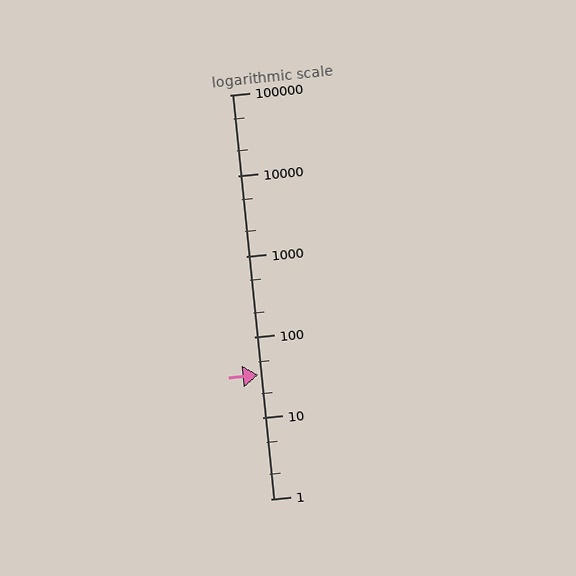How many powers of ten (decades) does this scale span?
The scale spans 5 decades, from 1 to 100000.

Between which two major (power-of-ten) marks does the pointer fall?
The pointer is between 10 and 100.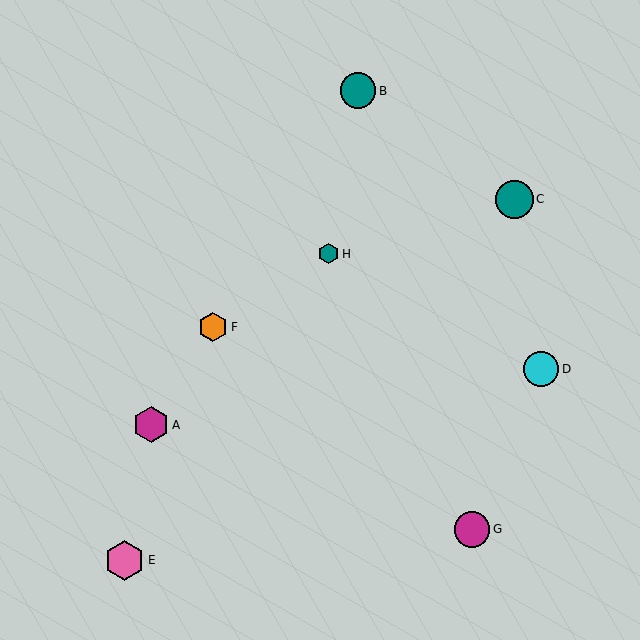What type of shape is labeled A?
Shape A is a magenta hexagon.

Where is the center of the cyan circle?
The center of the cyan circle is at (541, 369).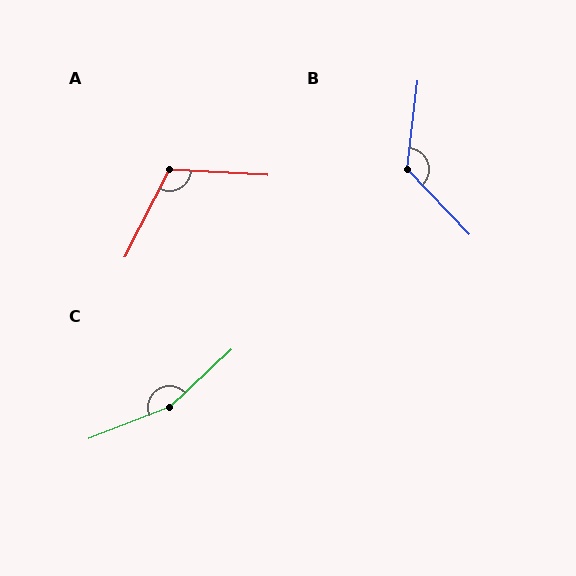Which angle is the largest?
C, at approximately 159 degrees.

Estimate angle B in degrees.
Approximately 130 degrees.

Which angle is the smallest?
A, at approximately 114 degrees.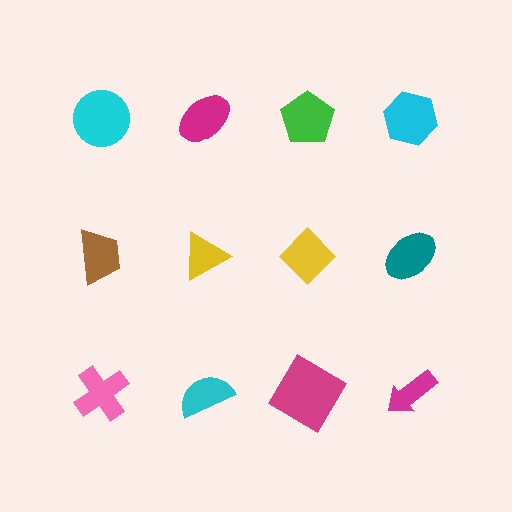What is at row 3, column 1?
A pink cross.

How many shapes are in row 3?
4 shapes.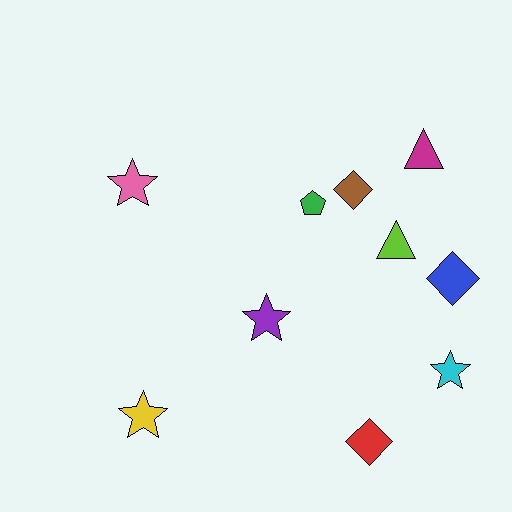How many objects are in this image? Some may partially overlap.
There are 10 objects.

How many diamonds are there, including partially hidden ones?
There are 3 diamonds.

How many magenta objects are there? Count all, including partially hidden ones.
There is 1 magenta object.